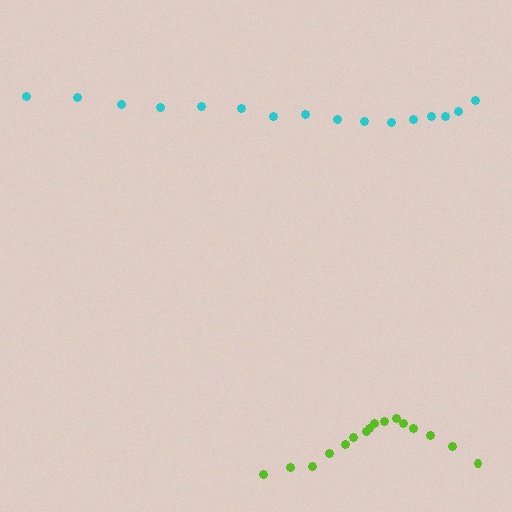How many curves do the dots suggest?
There are 2 distinct paths.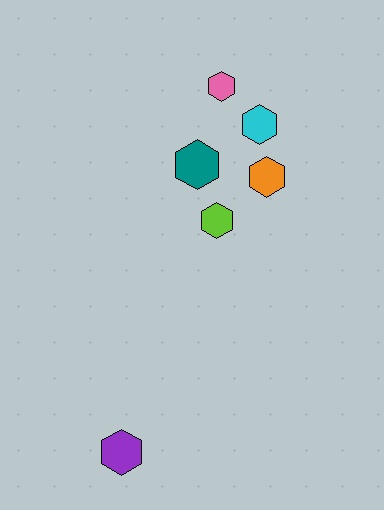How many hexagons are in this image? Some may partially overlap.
There are 6 hexagons.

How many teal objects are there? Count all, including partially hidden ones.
There is 1 teal object.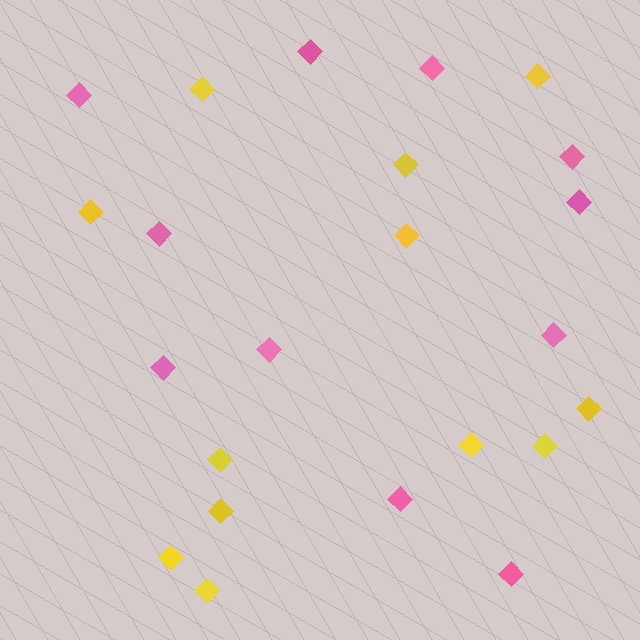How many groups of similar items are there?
There are 2 groups: one group of yellow diamonds (12) and one group of pink diamonds (11).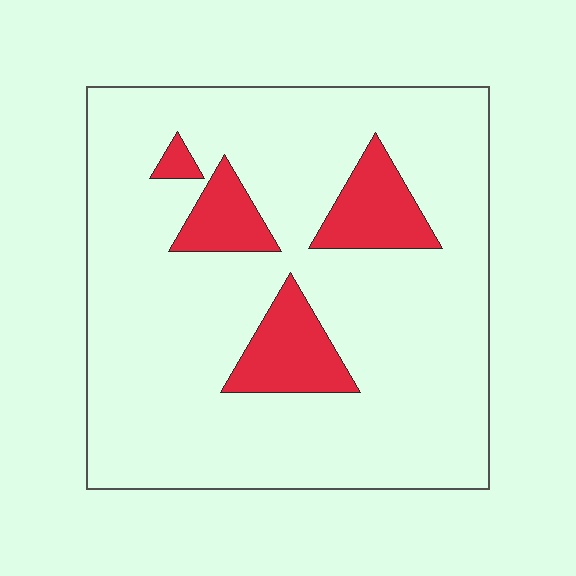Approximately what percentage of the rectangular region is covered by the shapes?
Approximately 15%.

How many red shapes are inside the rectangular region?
4.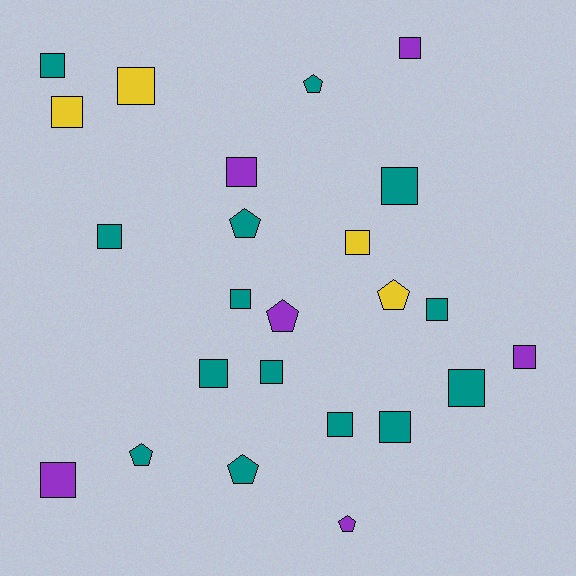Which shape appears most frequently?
Square, with 17 objects.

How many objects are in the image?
There are 24 objects.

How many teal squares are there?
There are 10 teal squares.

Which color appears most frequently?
Teal, with 14 objects.